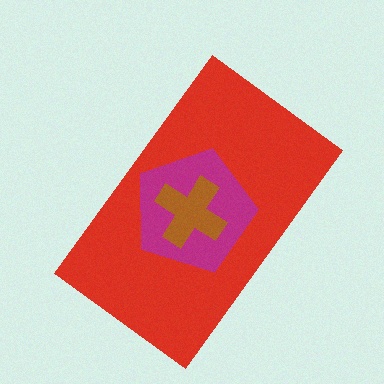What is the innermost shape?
The brown cross.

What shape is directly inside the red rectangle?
The magenta pentagon.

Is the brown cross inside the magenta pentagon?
Yes.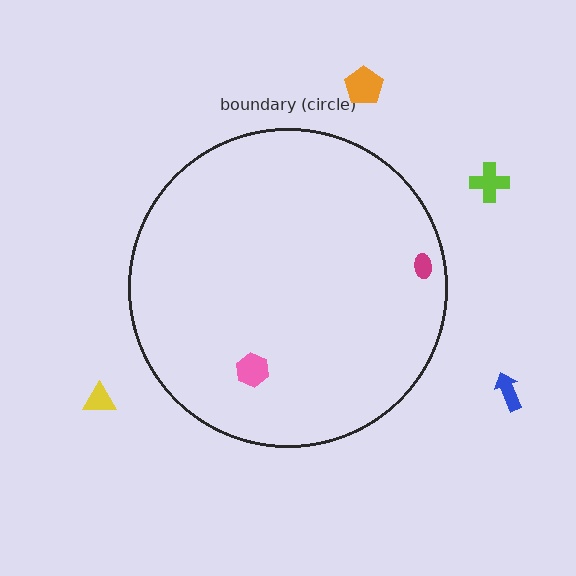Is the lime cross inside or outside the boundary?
Outside.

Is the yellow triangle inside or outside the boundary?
Outside.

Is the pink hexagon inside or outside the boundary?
Inside.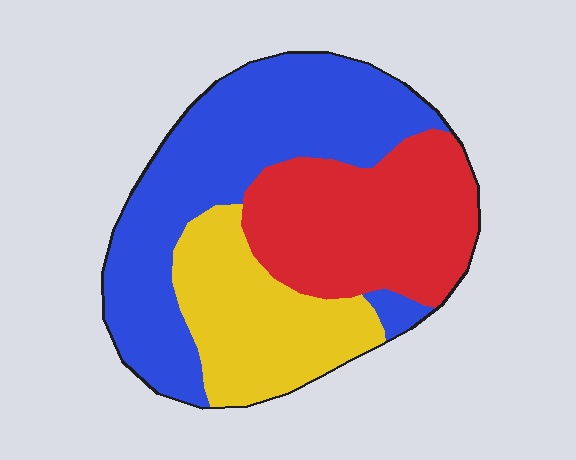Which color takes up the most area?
Blue, at roughly 45%.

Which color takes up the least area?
Yellow, at roughly 25%.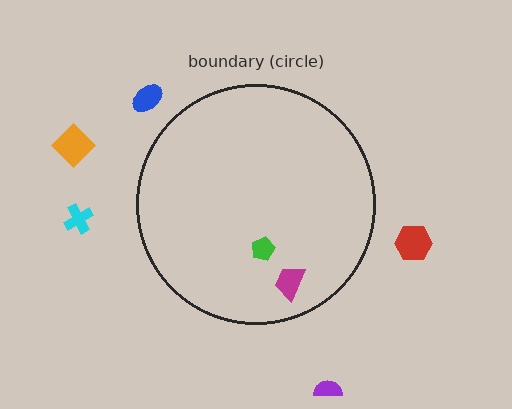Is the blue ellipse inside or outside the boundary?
Outside.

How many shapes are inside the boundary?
2 inside, 5 outside.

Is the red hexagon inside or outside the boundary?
Outside.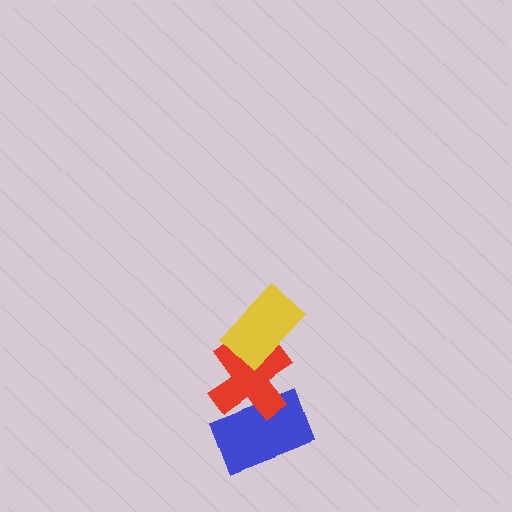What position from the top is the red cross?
The red cross is 2nd from the top.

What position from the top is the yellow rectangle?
The yellow rectangle is 1st from the top.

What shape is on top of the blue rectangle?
The red cross is on top of the blue rectangle.